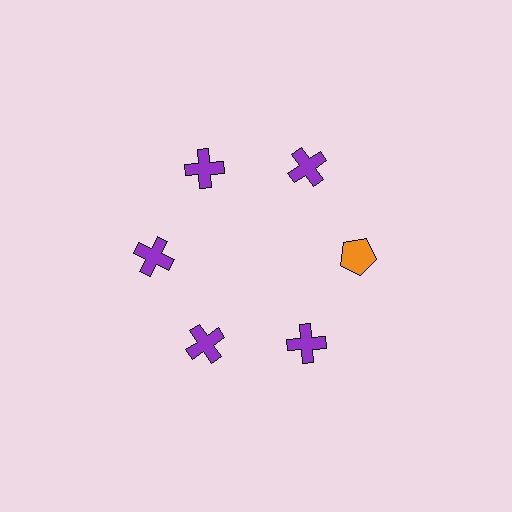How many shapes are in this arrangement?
There are 6 shapes arranged in a ring pattern.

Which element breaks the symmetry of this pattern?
The orange pentagon at roughly the 3 o'clock position breaks the symmetry. All other shapes are purple crosses.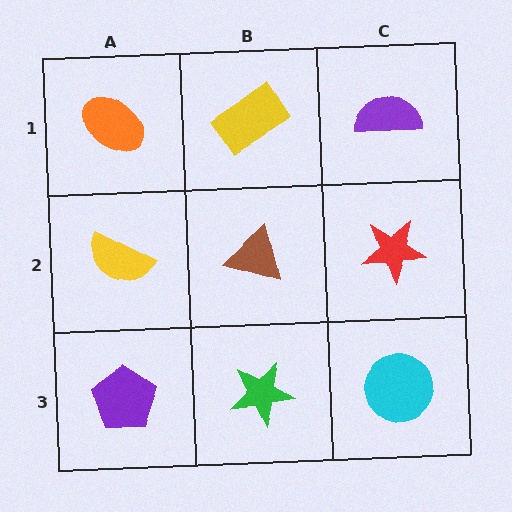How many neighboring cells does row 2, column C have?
3.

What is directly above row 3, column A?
A yellow semicircle.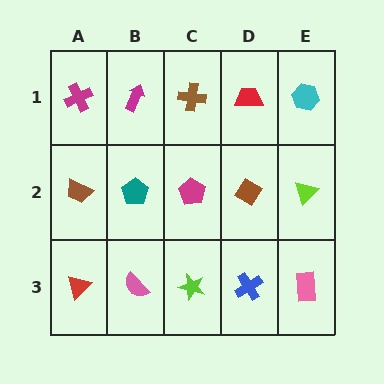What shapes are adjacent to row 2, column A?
A magenta cross (row 1, column A), a red triangle (row 3, column A), a teal pentagon (row 2, column B).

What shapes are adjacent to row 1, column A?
A brown trapezoid (row 2, column A), a magenta arrow (row 1, column B).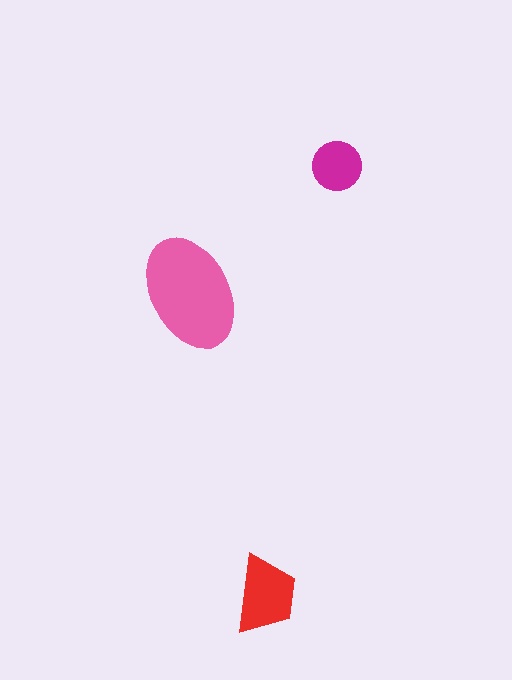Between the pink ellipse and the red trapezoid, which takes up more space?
The pink ellipse.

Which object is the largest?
The pink ellipse.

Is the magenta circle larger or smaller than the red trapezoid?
Smaller.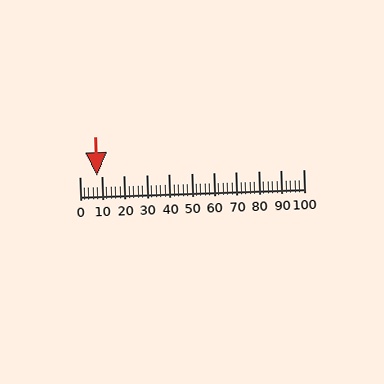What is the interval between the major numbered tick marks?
The major tick marks are spaced 10 units apart.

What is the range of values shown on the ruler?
The ruler shows values from 0 to 100.